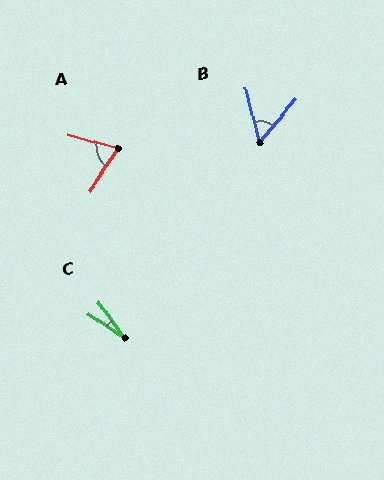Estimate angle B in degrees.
Approximately 55 degrees.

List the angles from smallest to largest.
C (21°), B (55°), A (71°).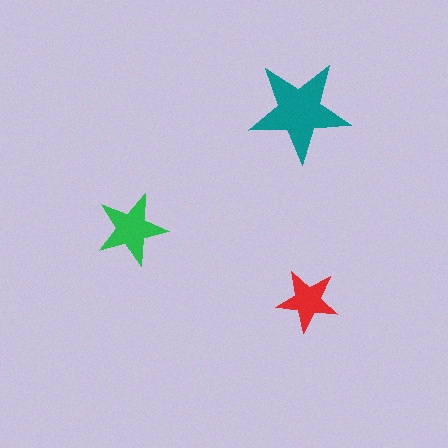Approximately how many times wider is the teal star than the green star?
About 1.5 times wider.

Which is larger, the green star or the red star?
The green one.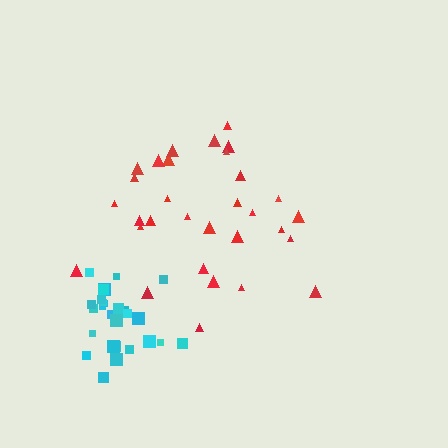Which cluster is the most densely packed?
Cyan.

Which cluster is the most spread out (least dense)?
Red.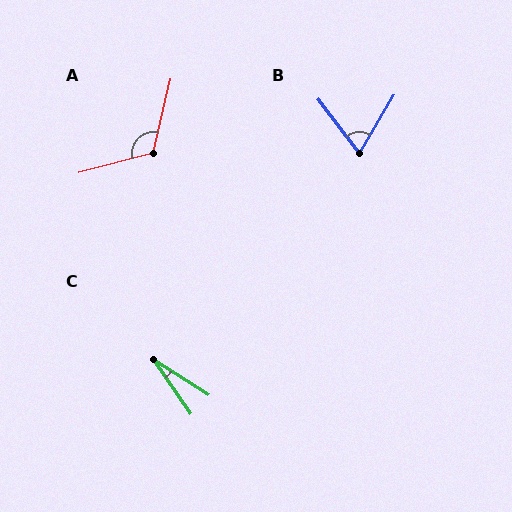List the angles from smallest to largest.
C (23°), B (68°), A (118°).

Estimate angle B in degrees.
Approximately 68 degrees.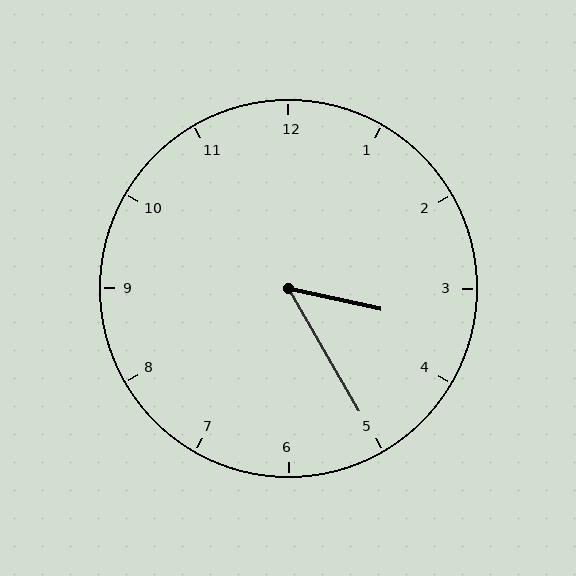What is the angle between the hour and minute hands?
Approximately 48 degrees.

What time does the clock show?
3:25.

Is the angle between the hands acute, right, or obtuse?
It is acute.